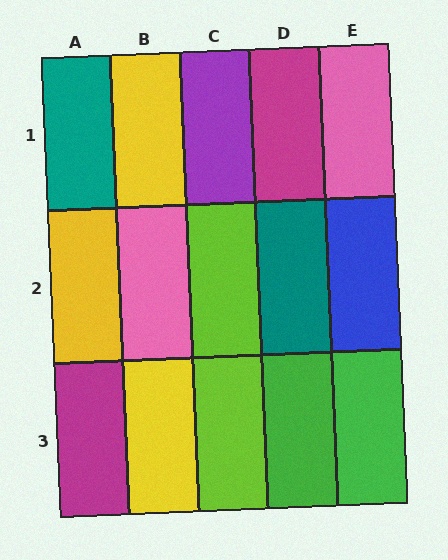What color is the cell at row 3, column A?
Magenta.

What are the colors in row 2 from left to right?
Yellow, pink, lime, teal, blue.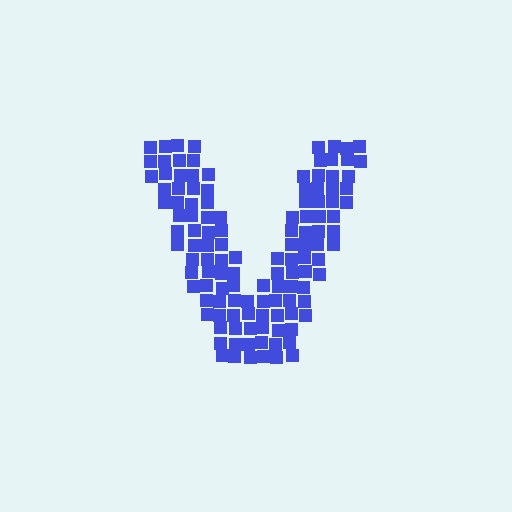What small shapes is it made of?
It is made of small squares.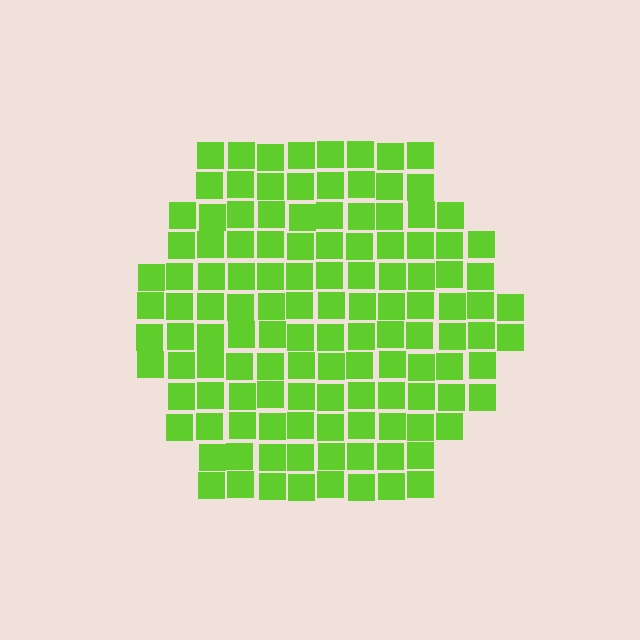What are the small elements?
The small elements are squares.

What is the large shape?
The large shape is a hexagon.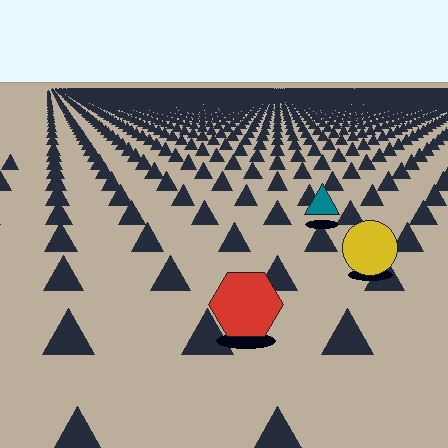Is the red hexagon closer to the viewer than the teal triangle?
Yes. The red hexagon is closer — you can tell from the texture gradient: the ground texture is coarser near it.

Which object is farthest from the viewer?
The teal triangle is farthest from the viewer. It appears smaller and the ground texture around it is denser.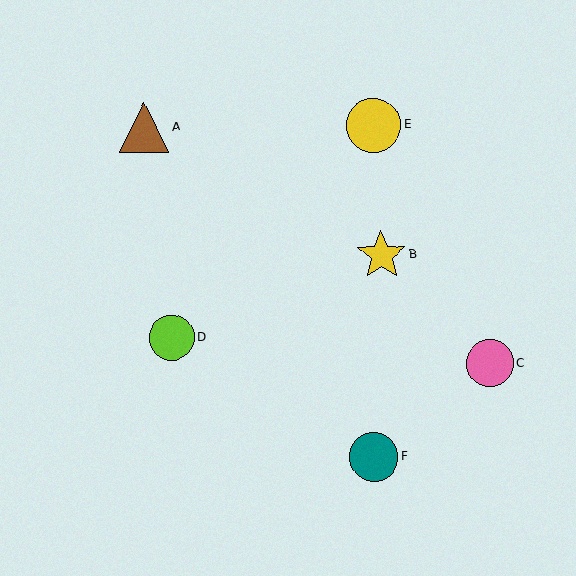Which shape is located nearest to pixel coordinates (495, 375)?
The pink circle (labeled C) at (490, 363) is nearest to that location.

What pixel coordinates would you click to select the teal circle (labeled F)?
Click at (374, 457) to select the teal circle F.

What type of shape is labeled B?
Shape B is a yellow star.